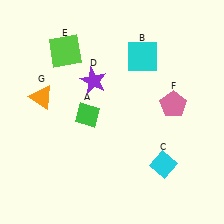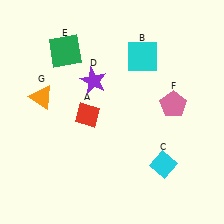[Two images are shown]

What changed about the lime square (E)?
In Image 1, E is lime. In Image 2, it changed to green.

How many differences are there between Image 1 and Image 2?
There are 2 differences between the two images.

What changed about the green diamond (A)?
In Image 1, A is green. In Image 2, it changed to red.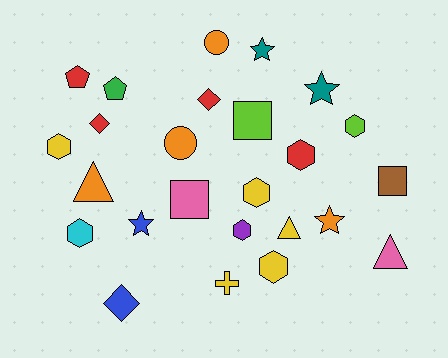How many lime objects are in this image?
There are 2 lime objects.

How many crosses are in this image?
There is 1 cross.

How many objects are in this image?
There are 25 objects.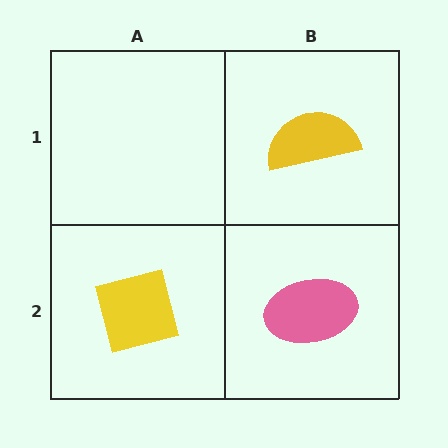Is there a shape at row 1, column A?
No, that cell is empty.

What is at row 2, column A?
A yellow square.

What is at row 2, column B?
A pink ellipse.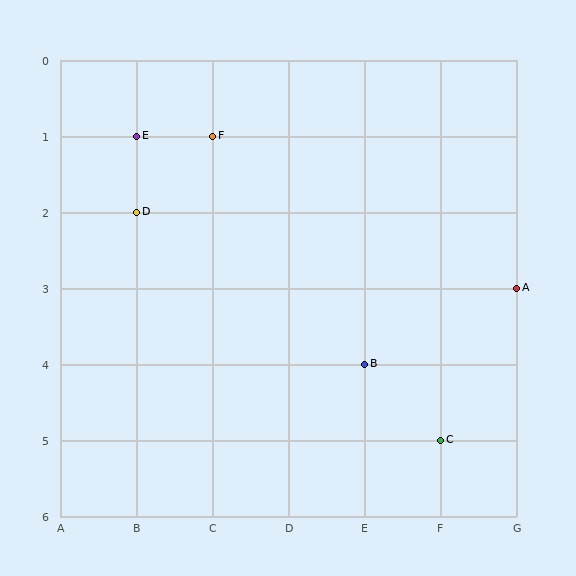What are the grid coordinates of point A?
Point A is at grid coordinates (G, 3).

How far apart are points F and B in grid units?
Points F and B are 2 columns and 3 rows apart (about 3.6 grid units diagonally).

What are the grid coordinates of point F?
Point F is at grid coordinates (C, 1).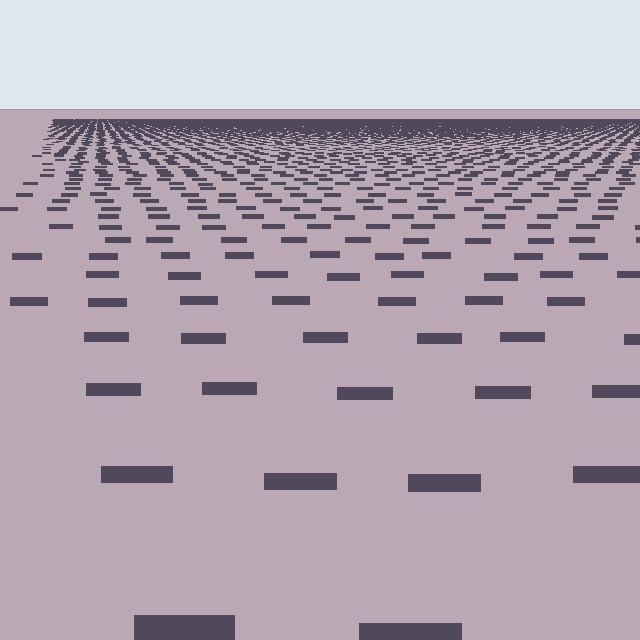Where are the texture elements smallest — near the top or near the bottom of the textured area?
Near the top.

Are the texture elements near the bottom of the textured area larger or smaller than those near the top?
Larger. Near the bottom, elements are closer to the viewer and appear at a bigger on-screen size.